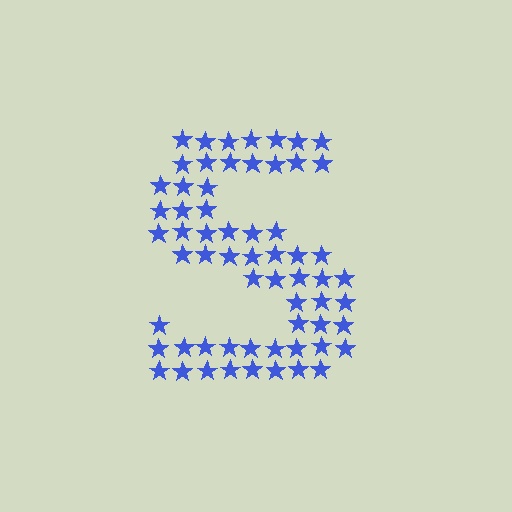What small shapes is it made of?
It is made of small stars.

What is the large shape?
The large shape is the letter S.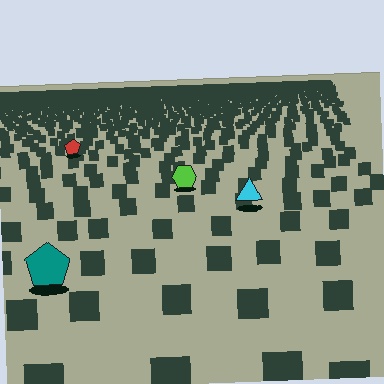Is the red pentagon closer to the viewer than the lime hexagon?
No. The lime hexagon is closer — you can tell from the texture gradient: the ground texture is coarser near it.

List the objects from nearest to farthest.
From nearest to farthest: the teal pentagon, the cyan triangle, the lime hexagon, the red pentagon.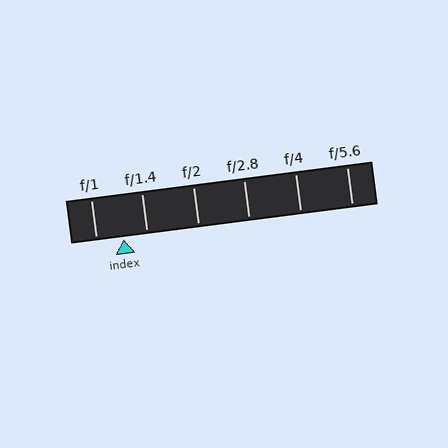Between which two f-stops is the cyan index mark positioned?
The index mark is between f/1 and f/1.4.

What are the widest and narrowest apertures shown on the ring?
The widest aperture shown is f/1 and the narrowest is f/5.6.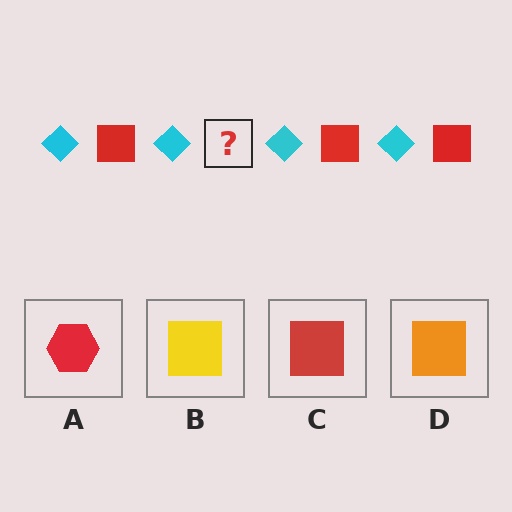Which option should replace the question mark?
Option C.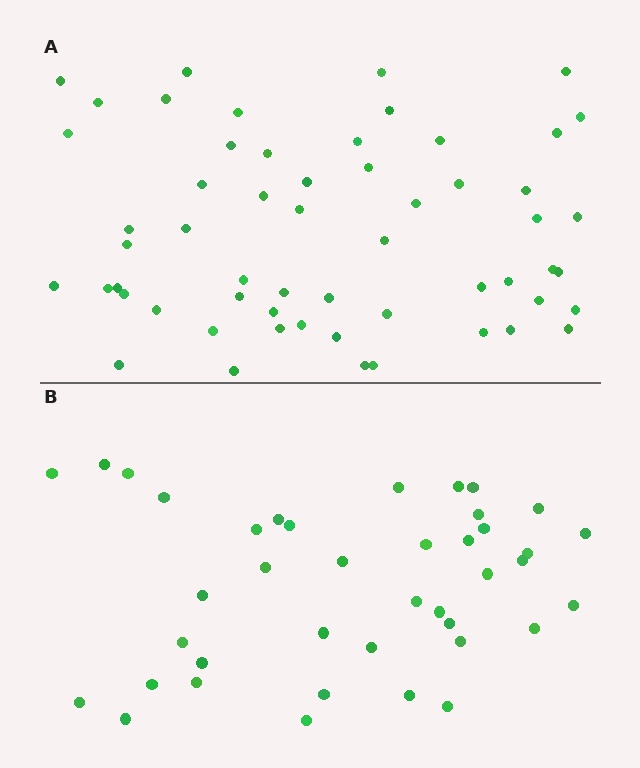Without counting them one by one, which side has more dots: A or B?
Region A (the top region) has more dots.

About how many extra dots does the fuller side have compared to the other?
Region A has approximately 15 more dots than region B.